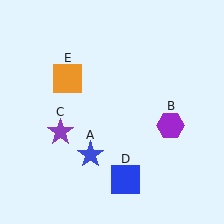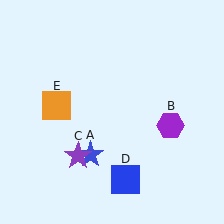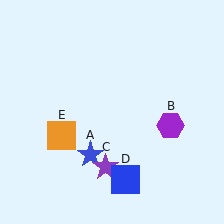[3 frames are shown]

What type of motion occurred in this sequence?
The purple star (object C), orange square (object E) rotated counterclockwise around the center of the scene.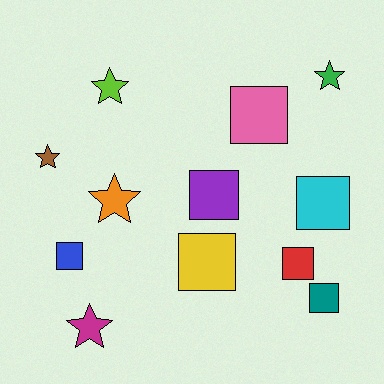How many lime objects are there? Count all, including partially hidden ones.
There is 1 lime object.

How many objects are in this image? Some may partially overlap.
There are 12 objects.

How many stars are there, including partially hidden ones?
There are 5 stars.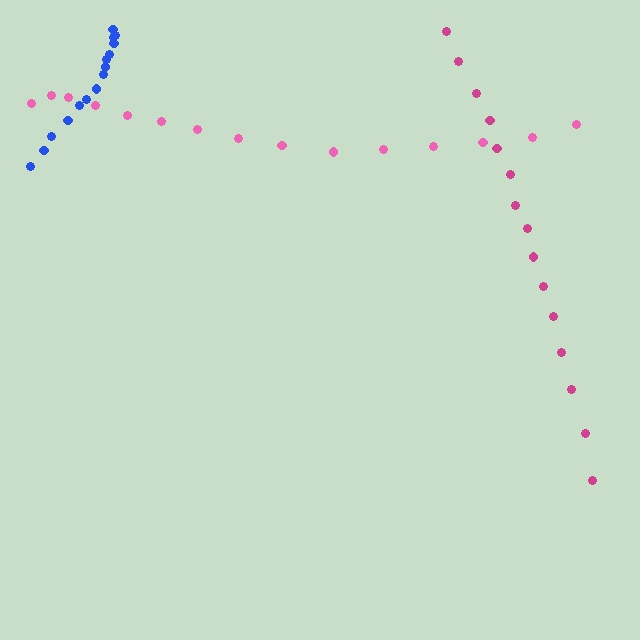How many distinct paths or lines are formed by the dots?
There are 3 distinct paths.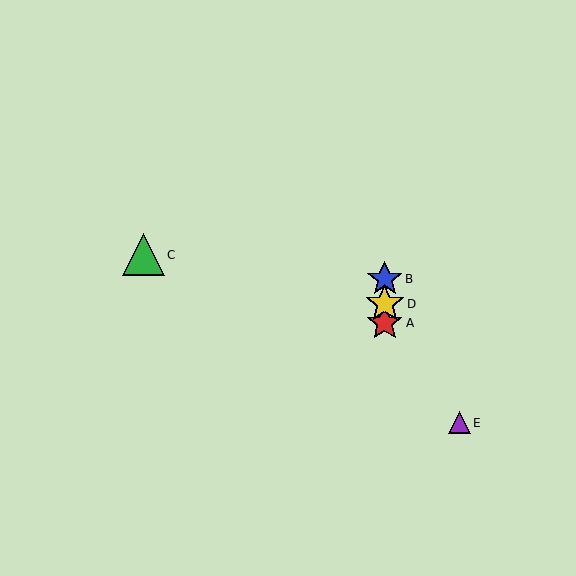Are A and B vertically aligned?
Yes, both are at x≈385.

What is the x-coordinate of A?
Object A is at x≈385.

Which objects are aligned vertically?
Objects A, B, D are aligned vertically.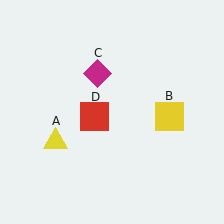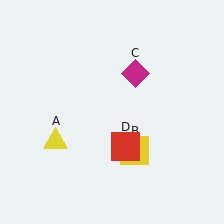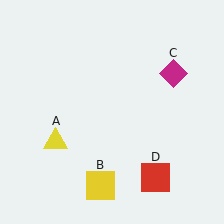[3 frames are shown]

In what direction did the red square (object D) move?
The red square (object D) moved down and to the right.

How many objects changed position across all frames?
3 objects changed position: yellow square (object B), magenta diamond (object C), red square (object D).